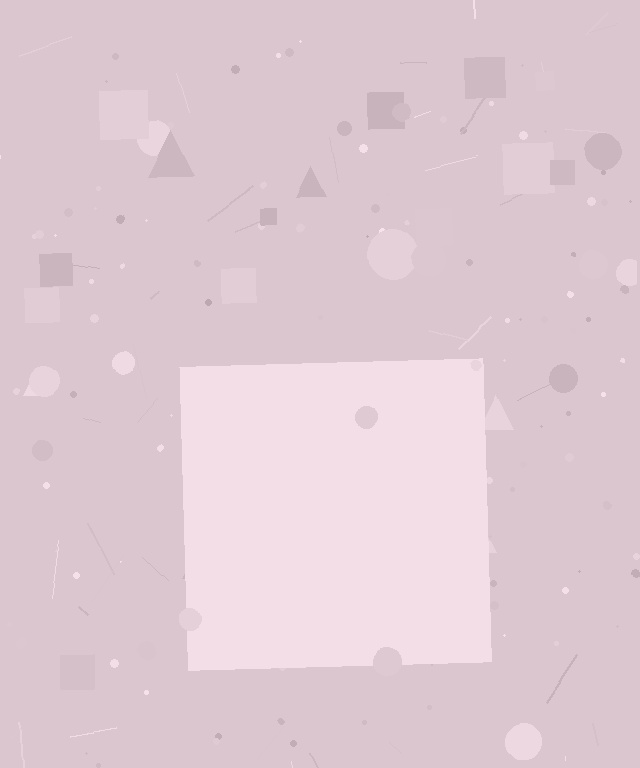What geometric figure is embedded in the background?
A square is embedded in the background.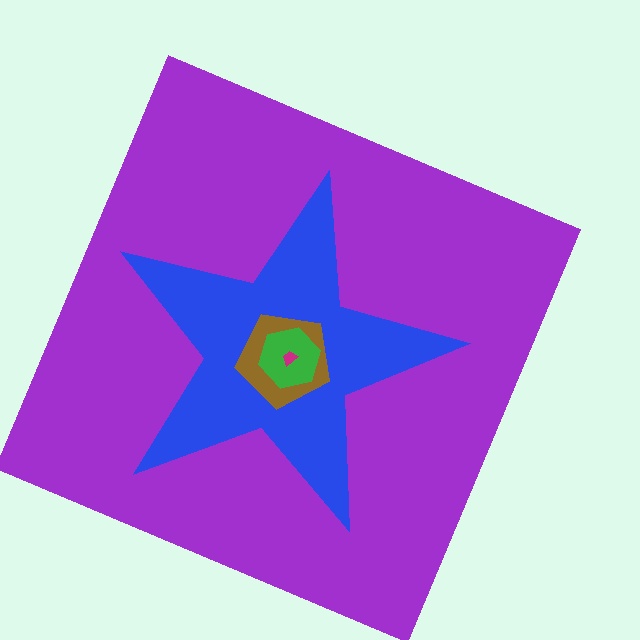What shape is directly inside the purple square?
The blue star.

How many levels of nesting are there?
5.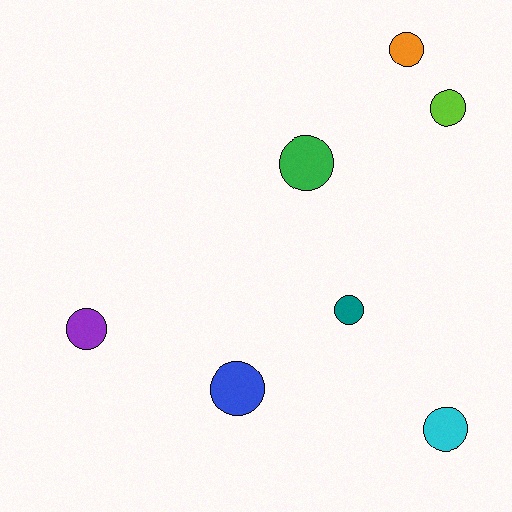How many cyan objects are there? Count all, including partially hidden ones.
There is 1 cyan object.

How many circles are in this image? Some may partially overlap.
There are 7 circles.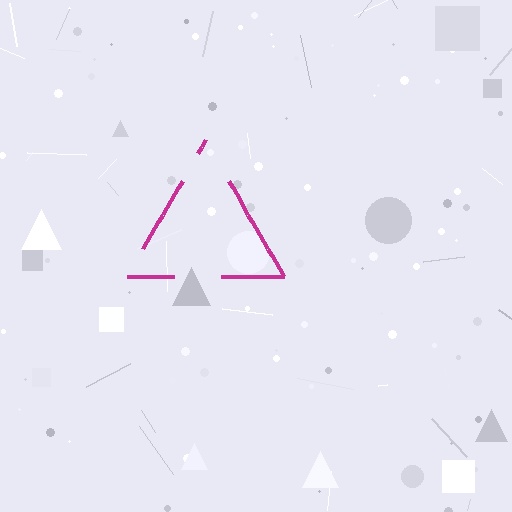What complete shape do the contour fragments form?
The contour fragments form a triangle.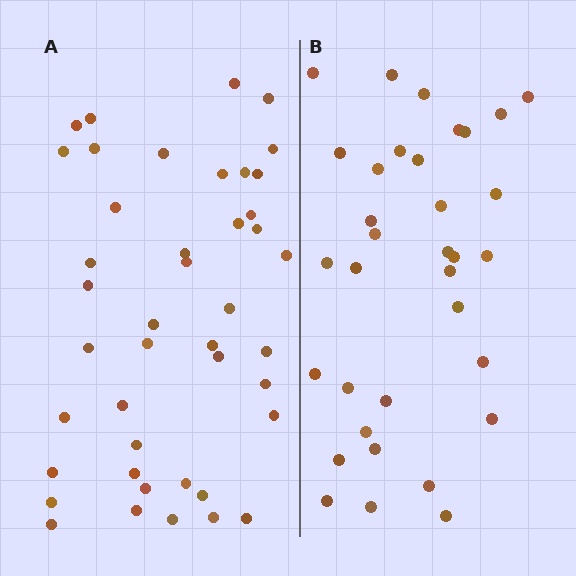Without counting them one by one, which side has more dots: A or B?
Region A (the left region) has more dots.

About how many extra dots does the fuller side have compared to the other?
Region A has roughly 8 or so more dots than region B.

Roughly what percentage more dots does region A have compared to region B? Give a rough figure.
About 25% more.